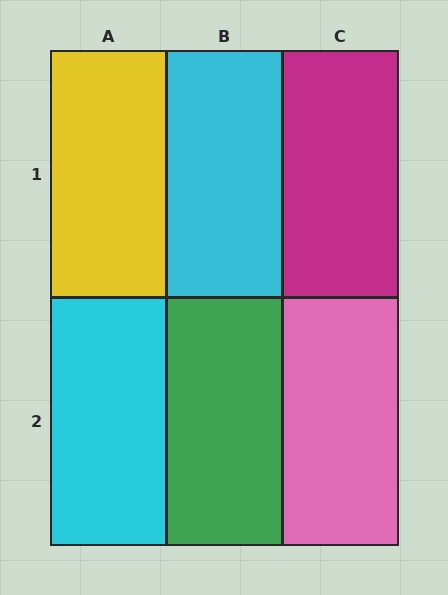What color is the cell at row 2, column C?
Pink.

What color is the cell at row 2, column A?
Cyan.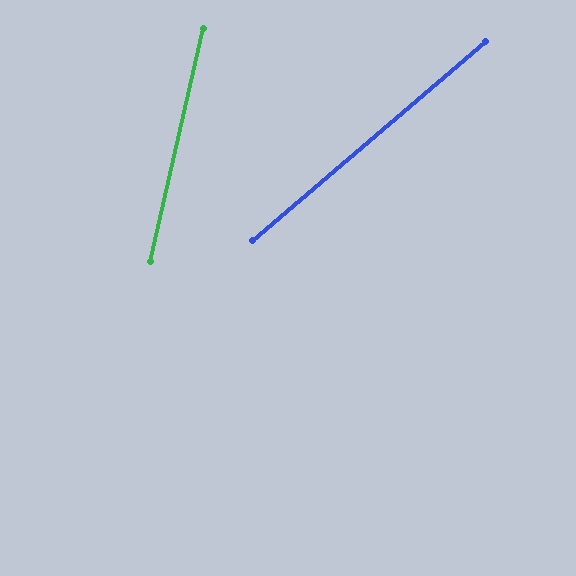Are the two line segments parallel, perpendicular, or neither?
Neither parallel nor perpendicular — they differ by about 37°.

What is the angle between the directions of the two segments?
Approximately 37 degrees.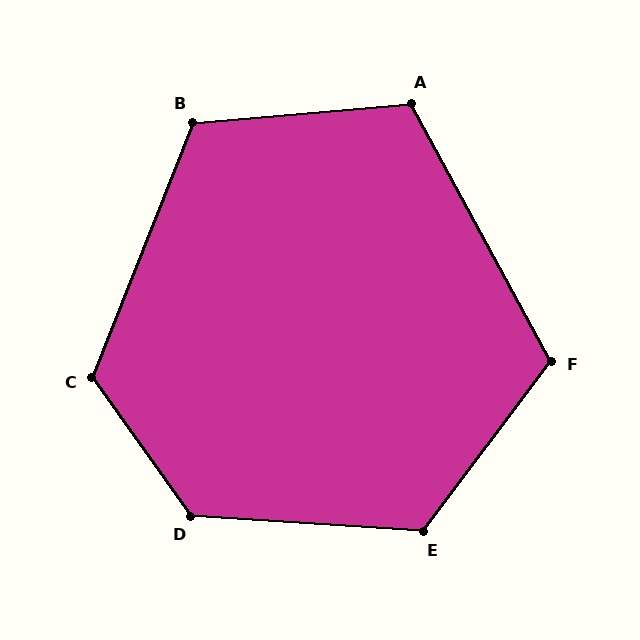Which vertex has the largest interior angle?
D, at approximately 129 degrees.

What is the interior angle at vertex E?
Approximately 123 degrees (obtuse).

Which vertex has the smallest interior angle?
A, at approximately 113 degrees.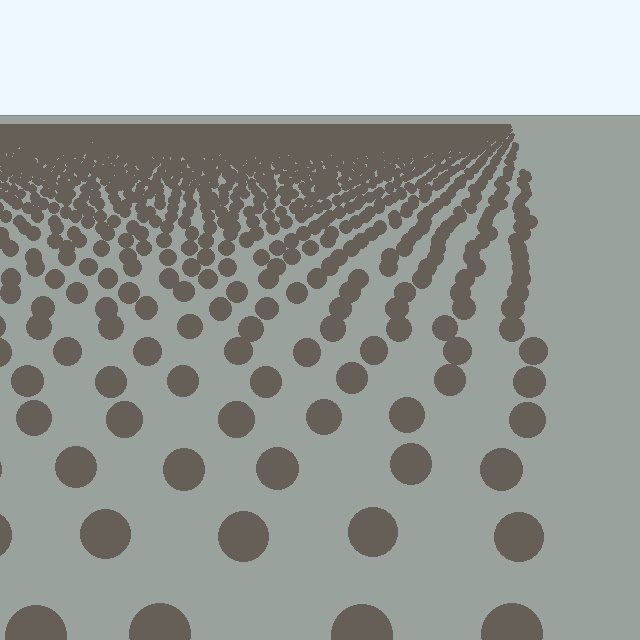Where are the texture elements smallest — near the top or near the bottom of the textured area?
Near the top.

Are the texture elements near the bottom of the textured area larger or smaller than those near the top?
Larger. Near the bottom, elements are closer to the viewer and appear at a bigger on-screen size.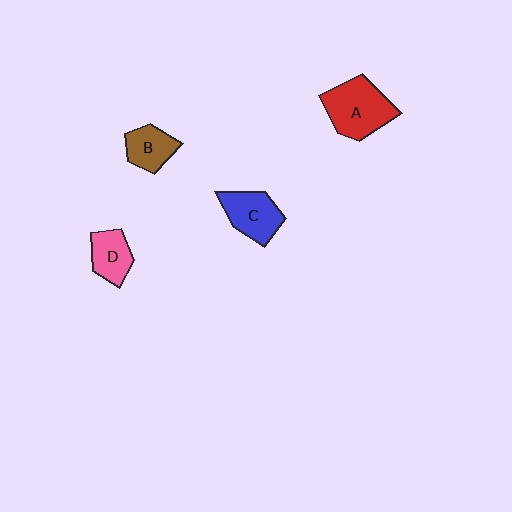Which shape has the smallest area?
Shape D (pink).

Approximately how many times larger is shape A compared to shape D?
Approximately 1.8 times.